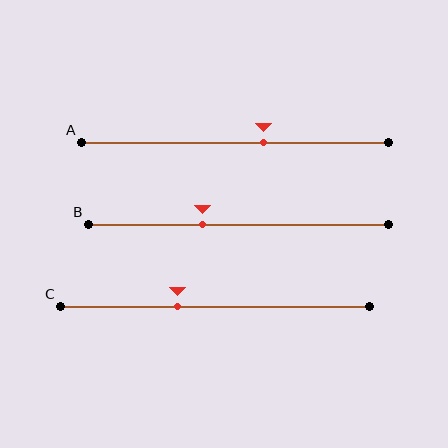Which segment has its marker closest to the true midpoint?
Segment A has its marker closest to the true midpoint.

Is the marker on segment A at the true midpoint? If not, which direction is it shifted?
No, the marker on segment A is shifted to the right by about 9% of the segment length.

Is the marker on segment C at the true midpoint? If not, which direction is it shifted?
No, the marker on segment C is shifted to the left by about 12% of the segment length.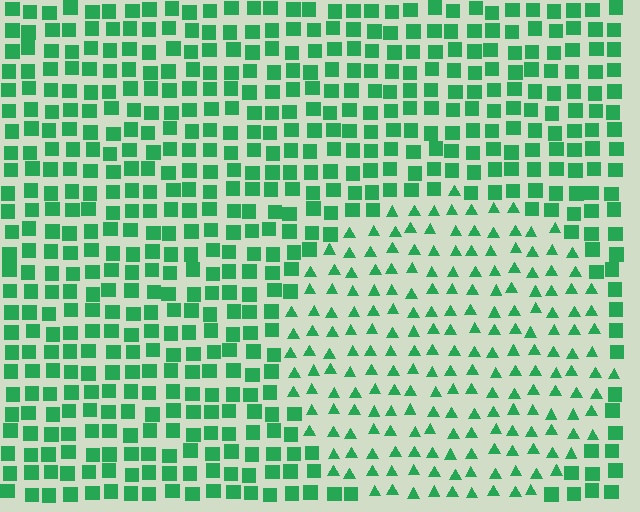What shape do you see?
I see a circle.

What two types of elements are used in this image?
The image uses triangles inside the circle region and squares outside it.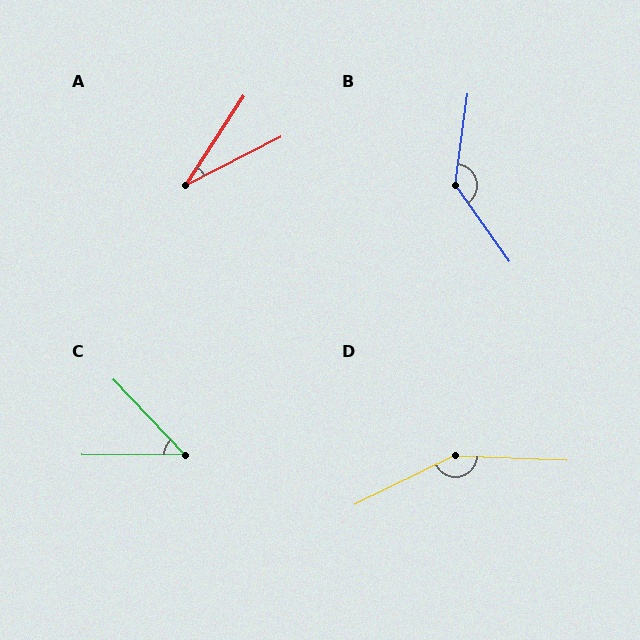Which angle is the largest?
D, at approximately 152 degrees.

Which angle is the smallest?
A, at approximately 30 degrees.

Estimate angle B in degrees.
Approximately 137 degrees.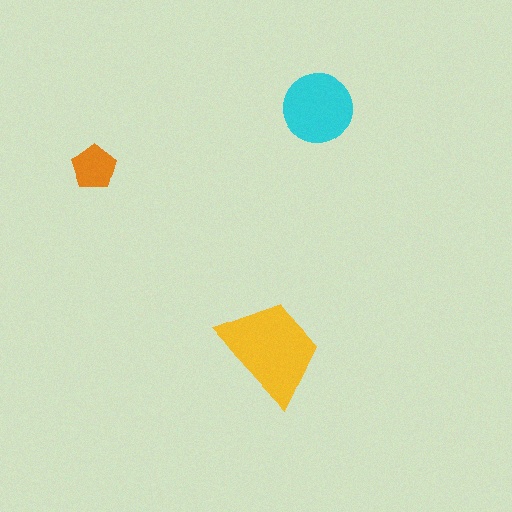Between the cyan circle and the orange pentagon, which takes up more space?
The cyan circle.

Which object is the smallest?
The orange pentagon.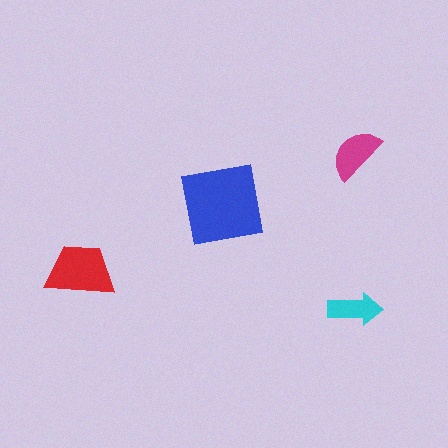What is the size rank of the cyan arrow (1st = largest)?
4th.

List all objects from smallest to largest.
The cyan arrow, the magenta semicircle, the red trapezoid, the blue square.